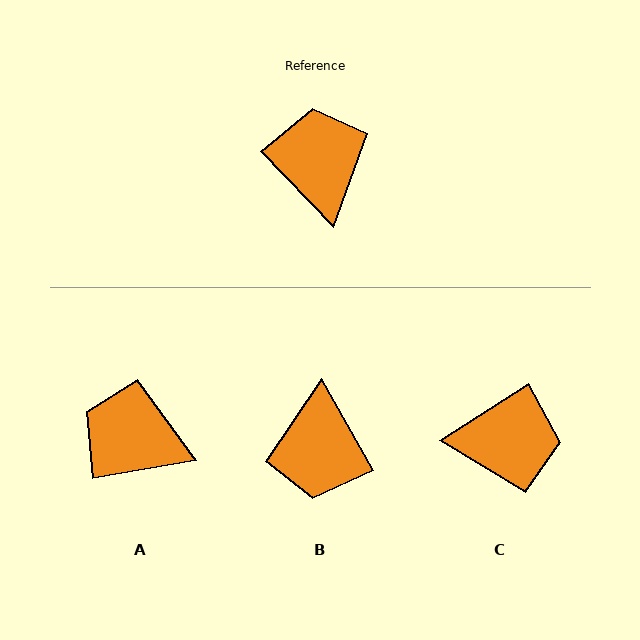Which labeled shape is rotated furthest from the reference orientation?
B, about 165 degrees away.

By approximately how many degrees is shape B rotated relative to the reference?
Approximately 165 degrees counter-clockwise.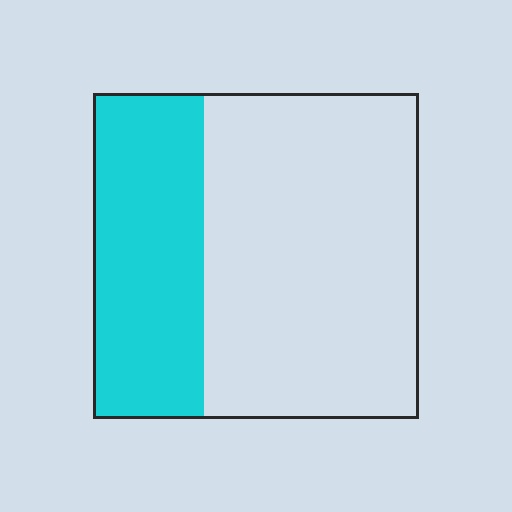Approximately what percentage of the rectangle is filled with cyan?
Approximately 35%.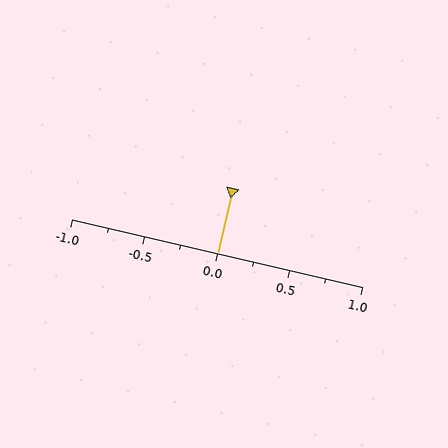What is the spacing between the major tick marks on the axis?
The major ticks are spaced 0.5 apart.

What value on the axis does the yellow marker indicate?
The marker indicates approximately 0.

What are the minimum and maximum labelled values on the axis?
The axis runs from -1.0 to 1.0.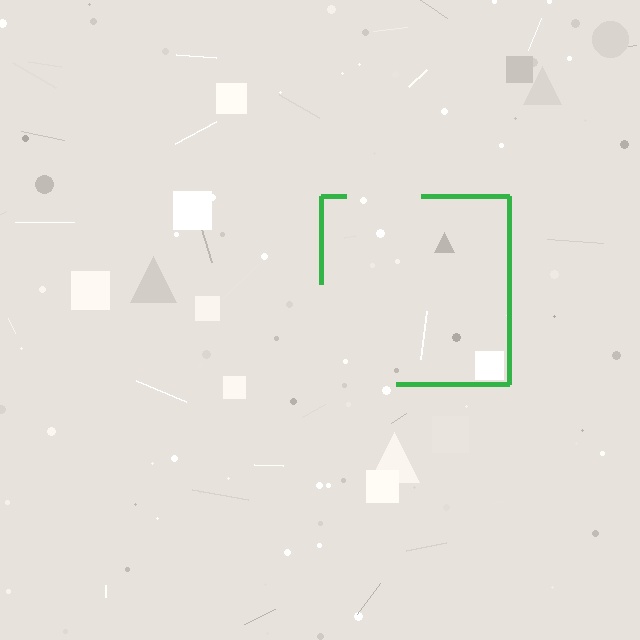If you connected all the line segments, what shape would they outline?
They would outline a square.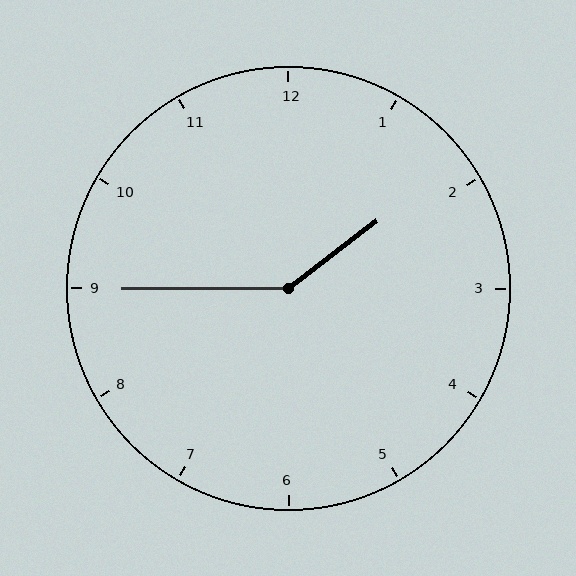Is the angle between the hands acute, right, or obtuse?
It is obtuse.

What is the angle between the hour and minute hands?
Approximately 142 degrees.